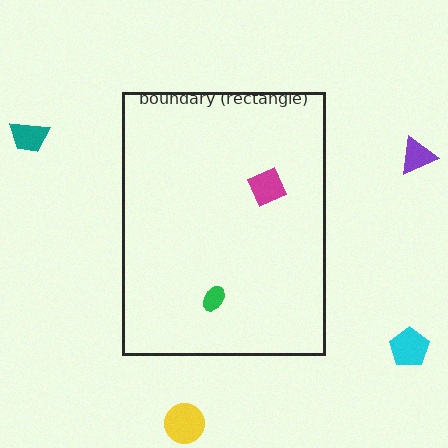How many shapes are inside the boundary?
2 inside, 4 outside.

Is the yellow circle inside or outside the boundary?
Outside.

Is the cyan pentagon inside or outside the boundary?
Outside.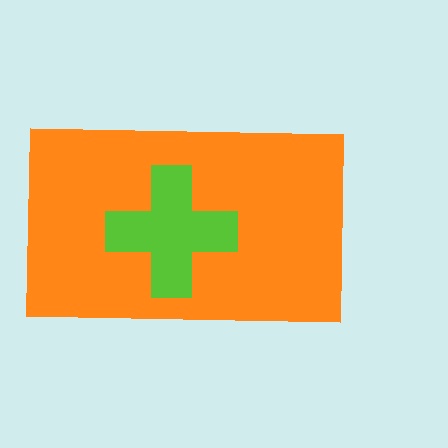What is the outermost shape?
The orange rectangle.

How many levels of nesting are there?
2.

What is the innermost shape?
The lime cross.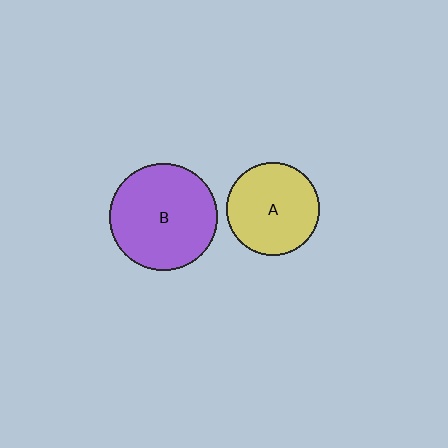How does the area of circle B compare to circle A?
Approximately 1.3 times.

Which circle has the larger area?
Circle B (purple).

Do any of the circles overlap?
No, none of the circles overlap.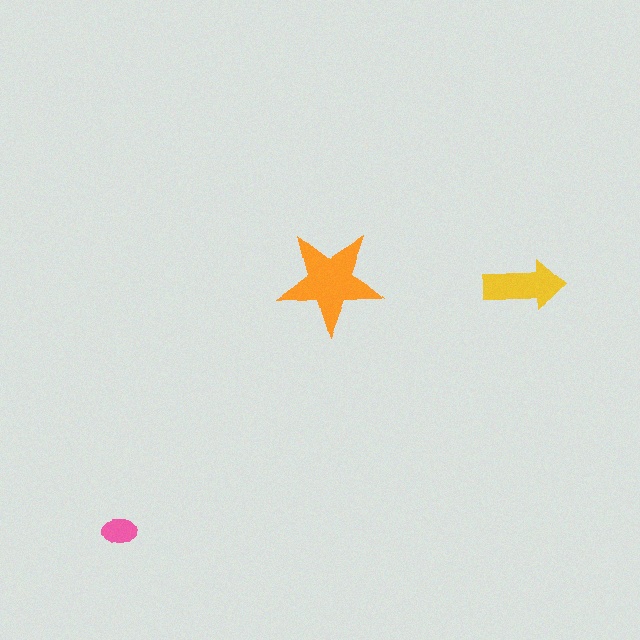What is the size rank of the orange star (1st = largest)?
1st.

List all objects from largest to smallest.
The orange star, the yellow arrow, the pink ellipse.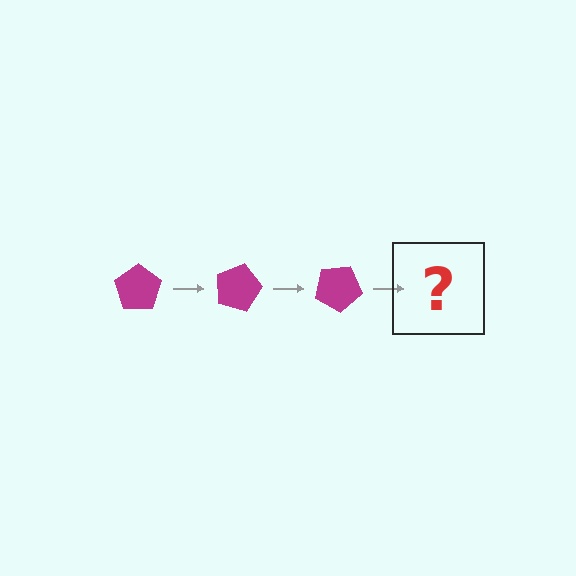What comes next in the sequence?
The next element should be a magenta pentagon rotated 45 degrees.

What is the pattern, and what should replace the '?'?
The pattern is that the pentagon rotates 15 degrees each step. The '?' should be a magenta pentagon rotated 45 degrees.